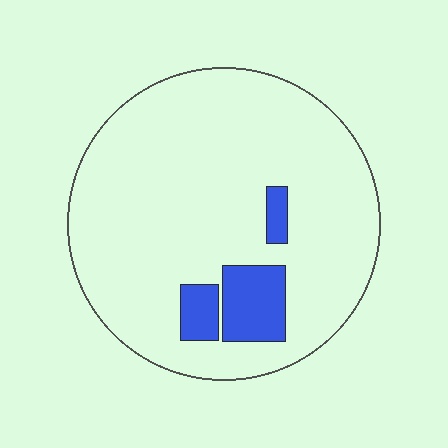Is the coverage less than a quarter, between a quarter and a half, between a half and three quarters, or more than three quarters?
Less than a quarter.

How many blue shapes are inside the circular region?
3.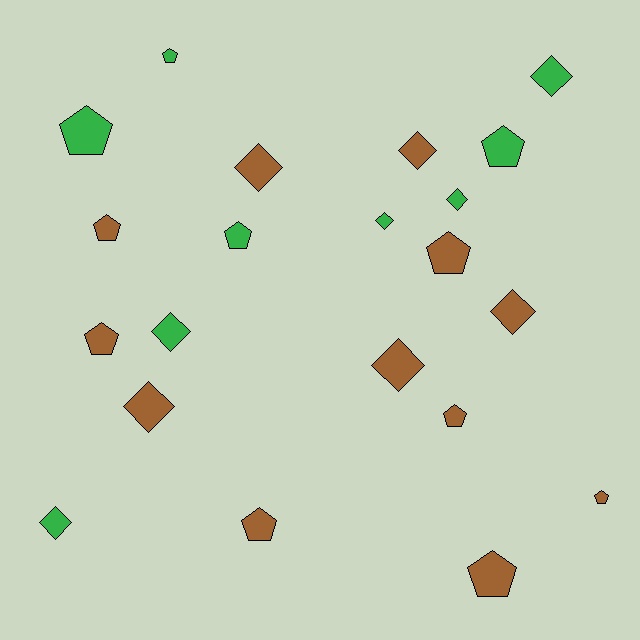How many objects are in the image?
There are 21 objects.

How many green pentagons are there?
There are 4 green pentagons.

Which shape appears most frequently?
Pentagon, with 11 objects.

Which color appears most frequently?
Brown, with 12 objects.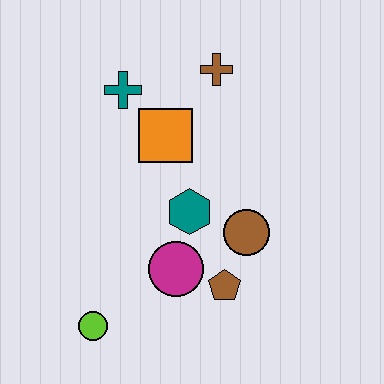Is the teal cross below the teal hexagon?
No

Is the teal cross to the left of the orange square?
Yes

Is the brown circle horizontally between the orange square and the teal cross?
No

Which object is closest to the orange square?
The teal cross is closest to the orange square.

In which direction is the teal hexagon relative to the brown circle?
The teal hexagon is to the left of the brown circle.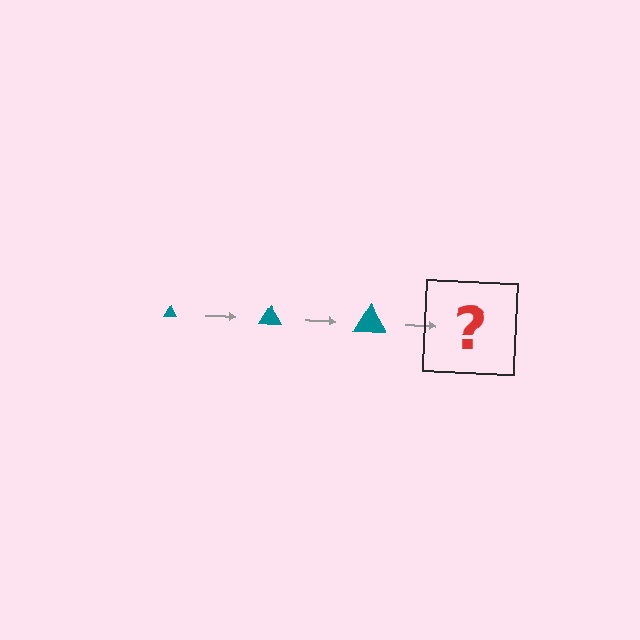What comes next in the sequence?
The next element should be a teal triangle, larger than the previous one.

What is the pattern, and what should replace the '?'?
The pattern is that the triangle gets progressively larger each step. The '?' should be a teal triangle, larger than the previous one.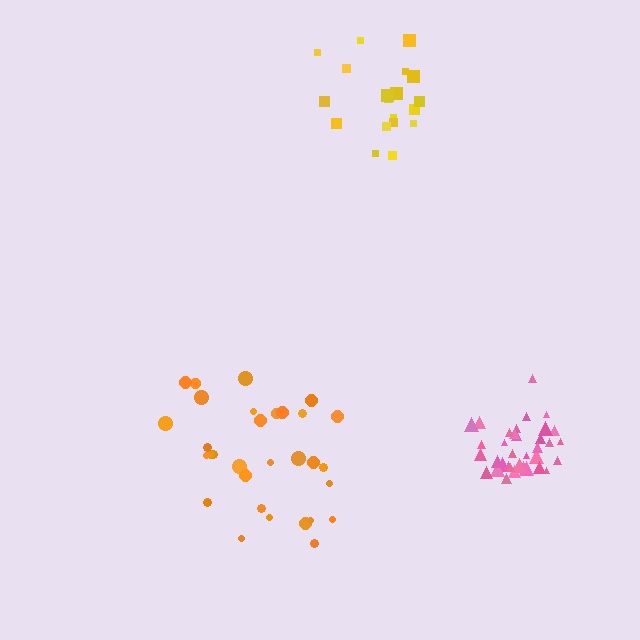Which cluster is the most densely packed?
Pink.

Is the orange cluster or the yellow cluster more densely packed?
Yellow.